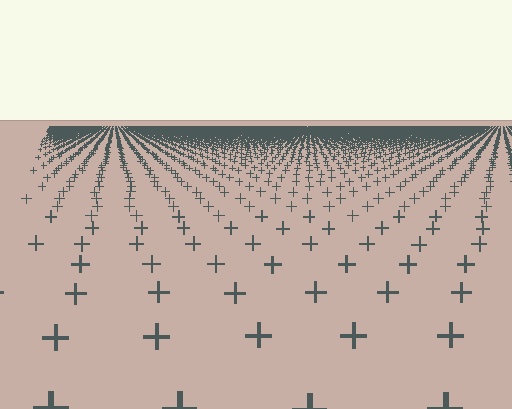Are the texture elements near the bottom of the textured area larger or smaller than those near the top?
Larger. Near the bottom, elements are closer to the viewer and appear at a bigger on-screen size.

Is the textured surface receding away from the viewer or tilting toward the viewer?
The surface is receding away from the viewer. Texture elements get smaller and denser toward the top.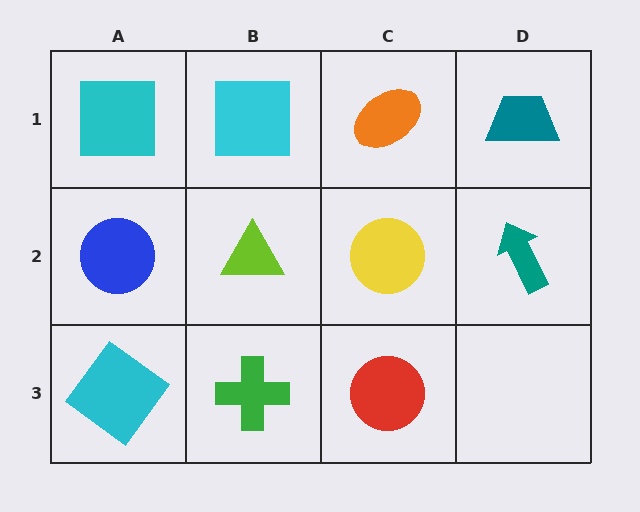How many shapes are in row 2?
4 shapes.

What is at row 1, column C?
An orange ellipse.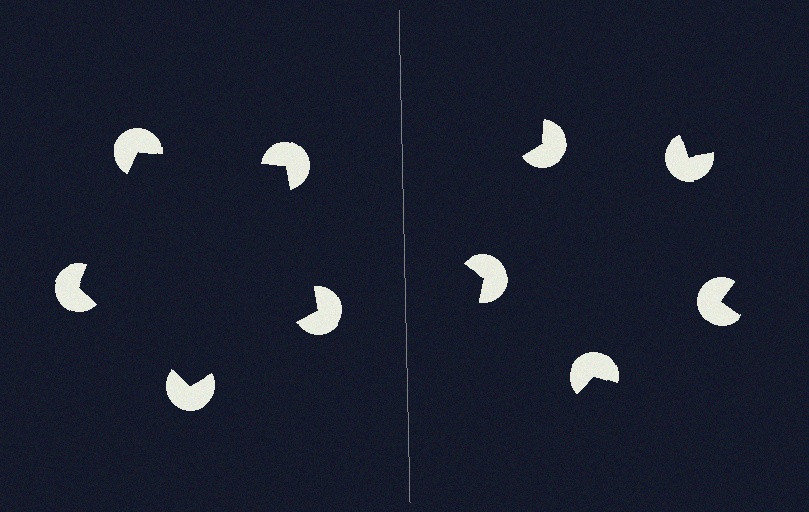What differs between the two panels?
The pac-man discs are positioned identically on both sides; only the wedge orientations differ. On the left they align to a pentagon; on the right they are misaligned.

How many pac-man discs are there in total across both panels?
10 — 5 on each side.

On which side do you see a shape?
An illusory pentagon appears on the left side. On the right side the wedge cuts are rotated, so no coherent shape forms.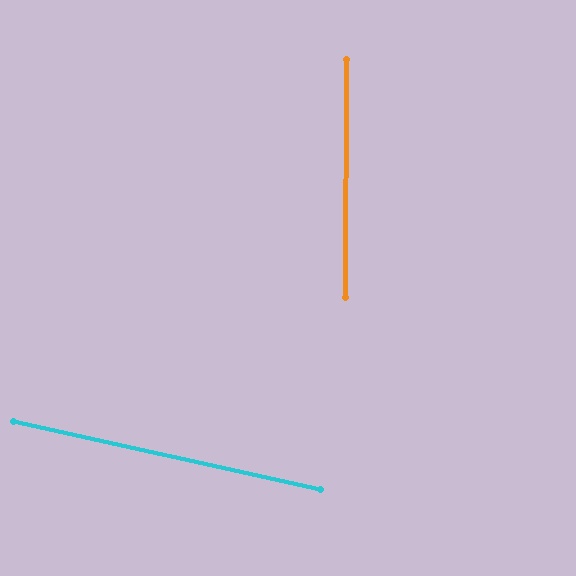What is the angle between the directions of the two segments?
Approximately 78 degrees.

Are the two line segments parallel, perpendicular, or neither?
Neither parallel nor perpendicular — they differ by about 78°.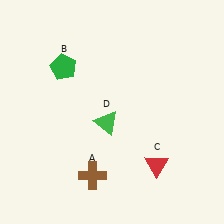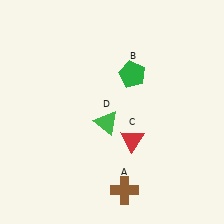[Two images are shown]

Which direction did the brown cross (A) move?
The brown cross (A) moved right.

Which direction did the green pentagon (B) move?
The green pentagon (B) moved right.